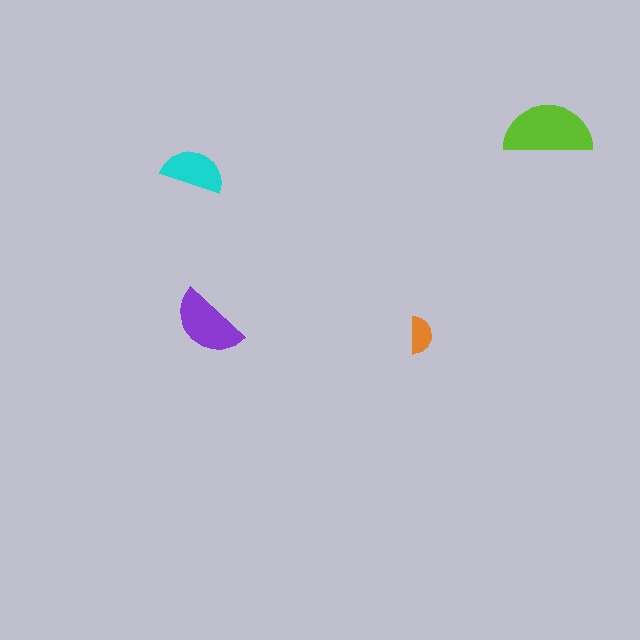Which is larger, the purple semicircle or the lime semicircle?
The lime one.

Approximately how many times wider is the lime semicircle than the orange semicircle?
About 2.5 times wider.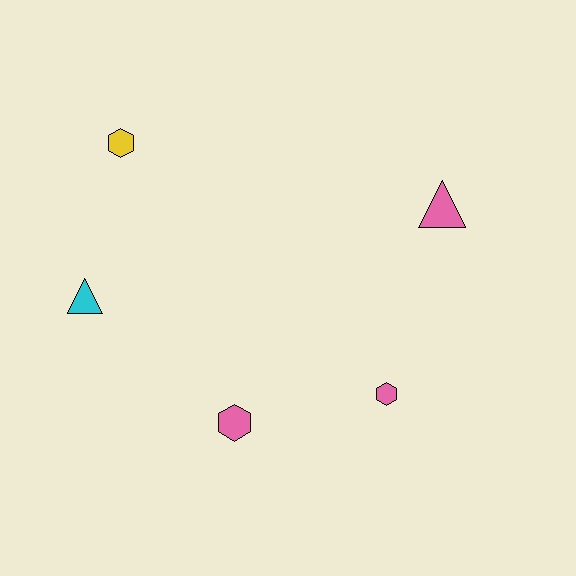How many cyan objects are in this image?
There is 1 cyan object.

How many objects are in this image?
There are 5 objects.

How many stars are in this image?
There are no stars.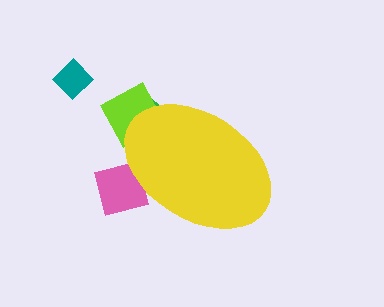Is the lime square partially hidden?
Yes, the lime square is partially hidden behind the yellow ellipse.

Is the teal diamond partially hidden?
No, the teal diamond is fully visible.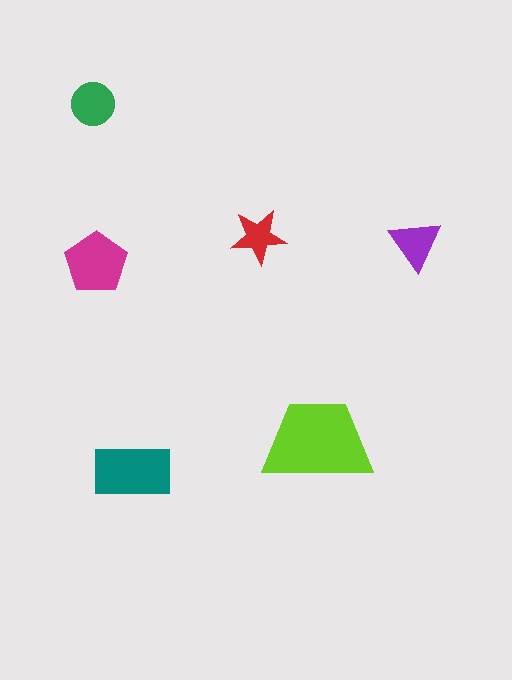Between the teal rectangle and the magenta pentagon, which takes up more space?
The teal rectangle.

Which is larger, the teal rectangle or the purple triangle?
The teal rectangle.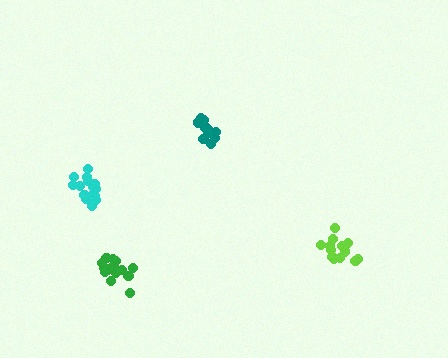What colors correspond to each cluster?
The clusters are colored: lime, teal, cyan, green.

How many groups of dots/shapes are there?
There are 4 groups.